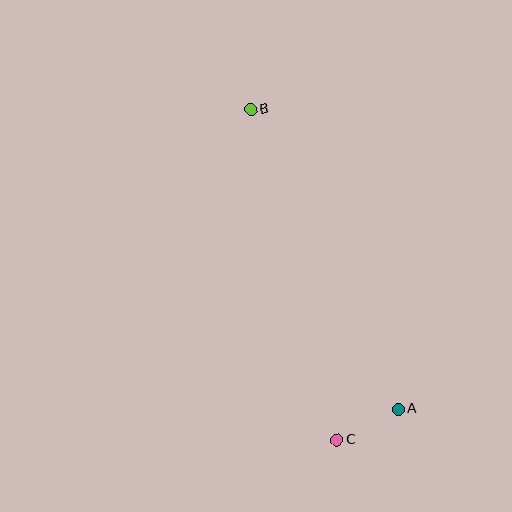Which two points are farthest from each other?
Points B and C are farthest from each other.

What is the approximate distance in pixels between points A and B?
The distance between A and B is approximately 334 pixels.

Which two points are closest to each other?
Points A and C are closest to each other.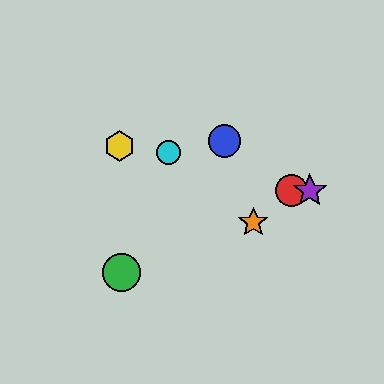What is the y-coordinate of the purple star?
The purple star is at y≈191.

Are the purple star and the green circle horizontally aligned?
No, the purple star is at y≈191 and the green circle is at y≈273.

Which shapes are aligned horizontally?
The red circle, the purple star are aligned horizontally.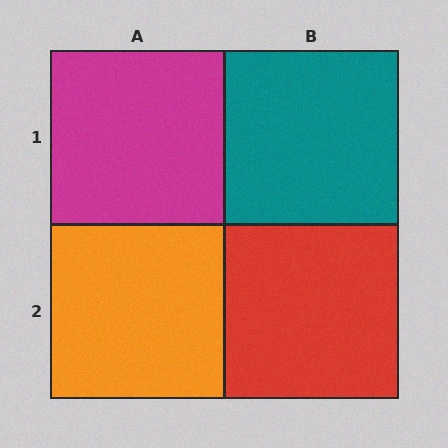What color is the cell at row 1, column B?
Teal.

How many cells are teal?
1 cell is teal.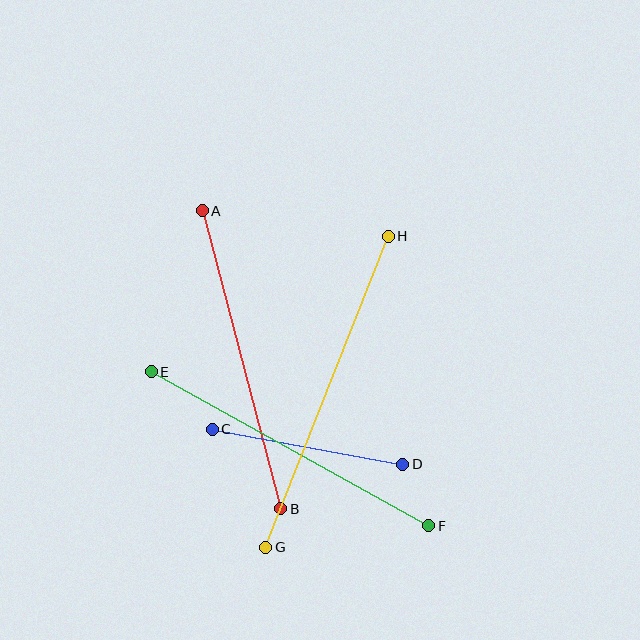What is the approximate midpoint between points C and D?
The midpoint is at approximately (308, 447) pixels.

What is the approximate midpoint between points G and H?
The midpoint is at approximately (327, 392) pixels.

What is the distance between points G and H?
The distance is approximately 334 pixels.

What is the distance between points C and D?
The distance is approximately 194 pixels.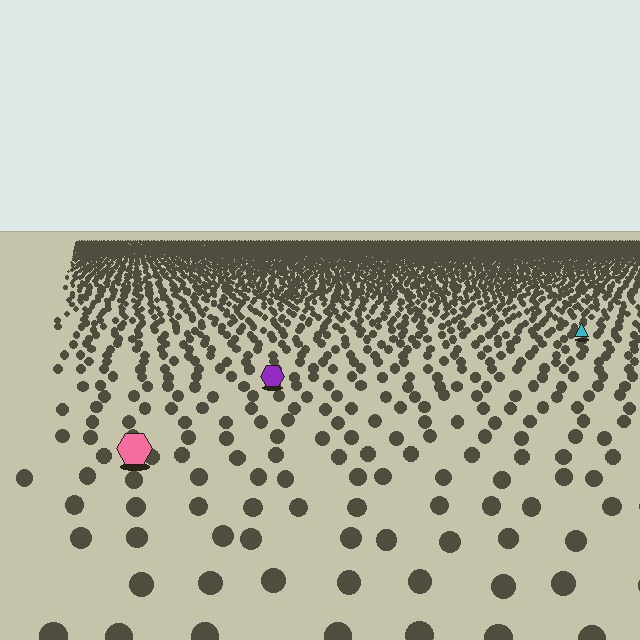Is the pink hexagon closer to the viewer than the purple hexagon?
Yes. The pink hexagon is closer — you can tell from the texture gradient: the ground texture is coarser near it.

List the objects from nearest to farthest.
From nearest to farthest: the pink hexagon, the purple hexagon, the cyan triangle.